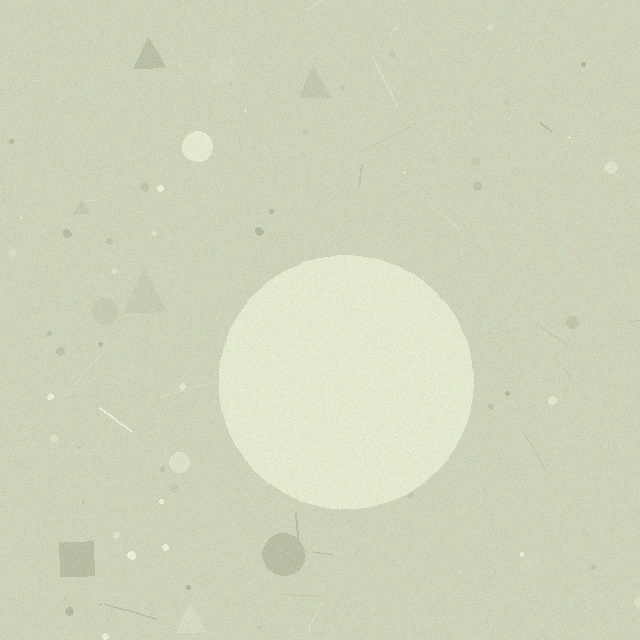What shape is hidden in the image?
A circle is hidden in the image.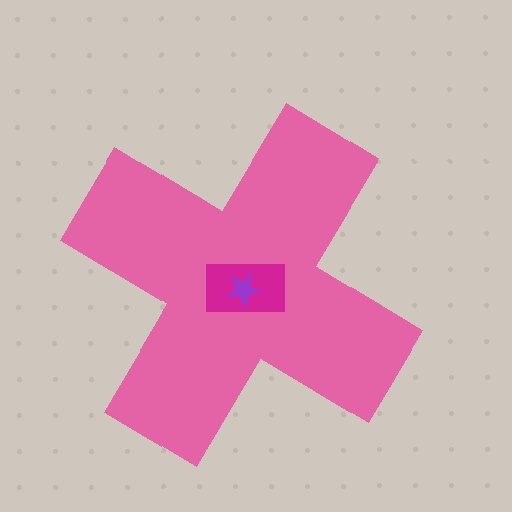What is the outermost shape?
The pink cross.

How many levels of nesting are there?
3.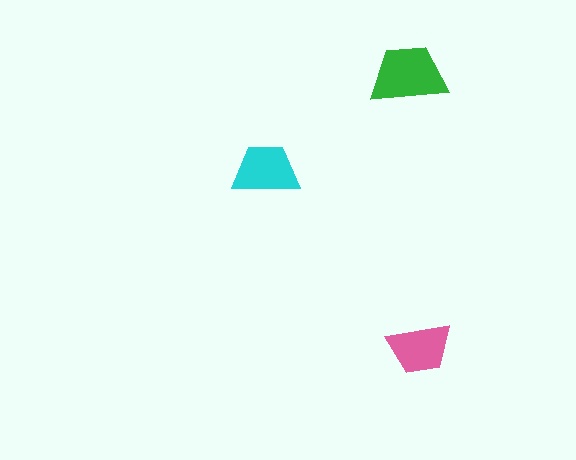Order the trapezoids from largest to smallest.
the green one, the cyan one, the pink one.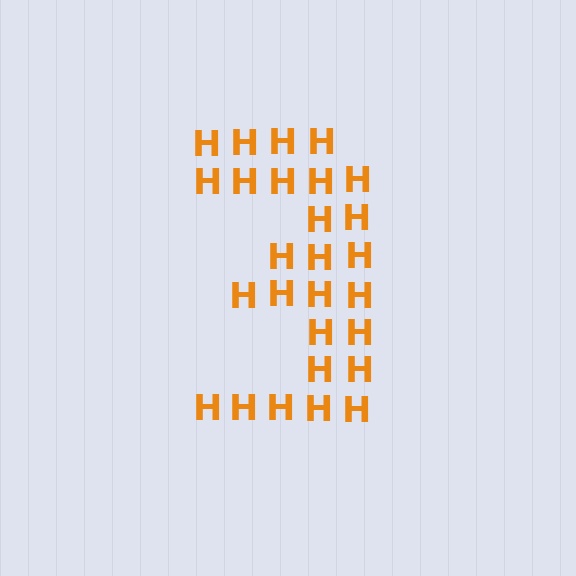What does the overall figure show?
The overall figure shows the digit 3.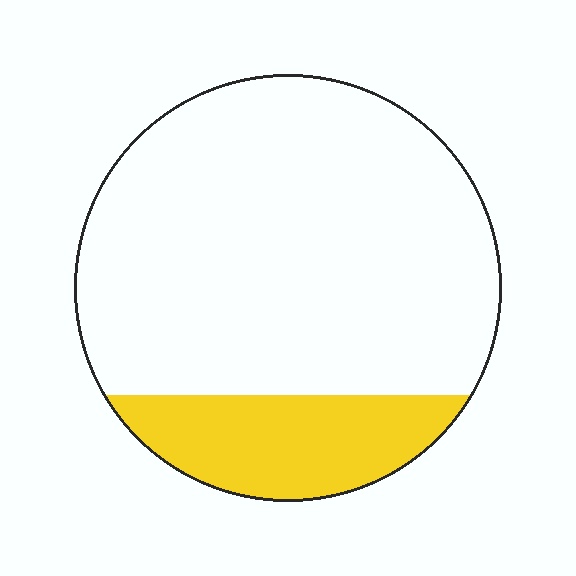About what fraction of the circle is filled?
About one fifth (1/5).